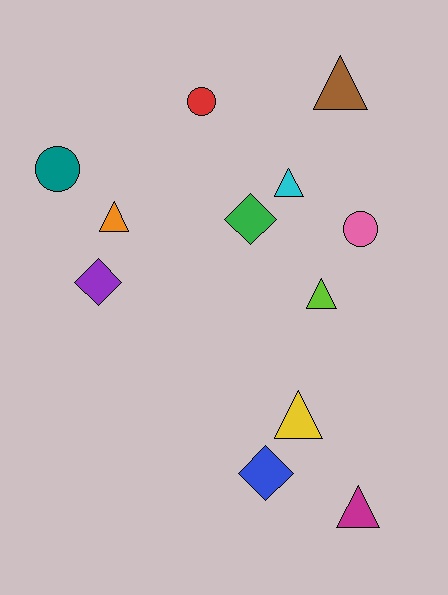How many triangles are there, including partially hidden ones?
There are 6 triangles.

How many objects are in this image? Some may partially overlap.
There are 12 objects.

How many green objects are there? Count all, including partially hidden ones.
There is 1 green object.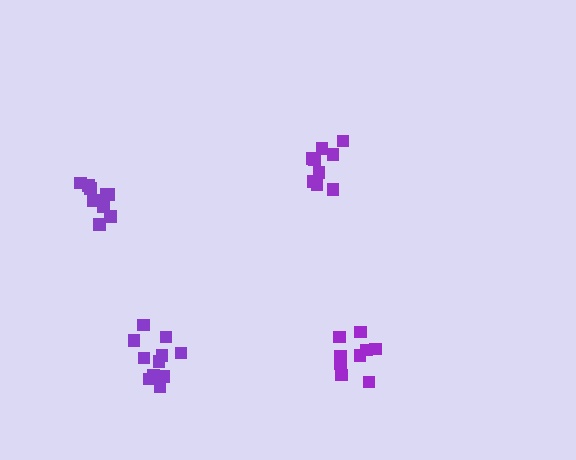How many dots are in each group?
Group 1: 10 dots, Group 2: 9 dots, Group 3: 11 dots, Group 4: 9 dots (39 total).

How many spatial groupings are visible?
There are 4 spatial groupings.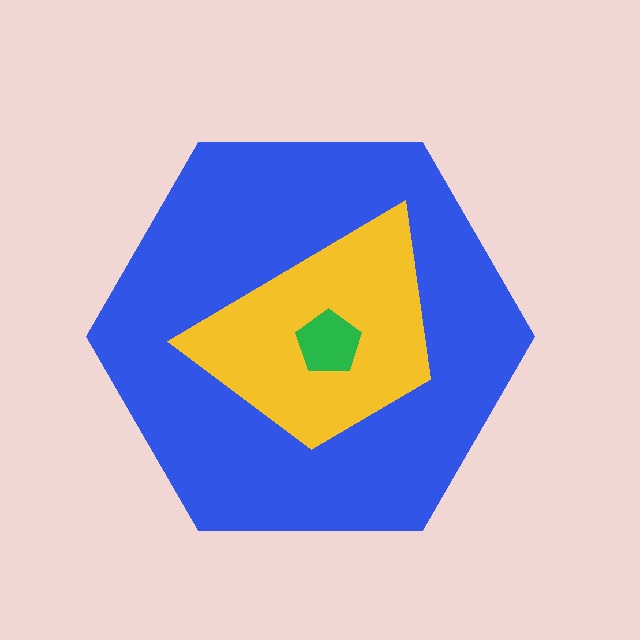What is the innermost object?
The green pentagon.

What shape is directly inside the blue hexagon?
The yellow trapezoid.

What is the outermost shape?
The blue hexagon.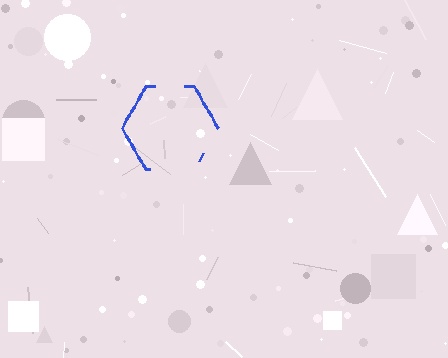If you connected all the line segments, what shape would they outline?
They would outline a hexagon.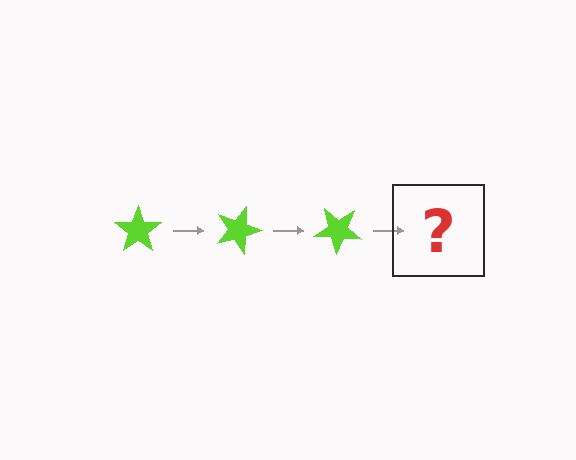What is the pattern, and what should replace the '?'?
The pattern is that the star rotates 20 degrees each step. The '?' should be a lime star rotated 60 degrees.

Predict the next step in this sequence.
The next step is a lime star rotated 60 degrees.